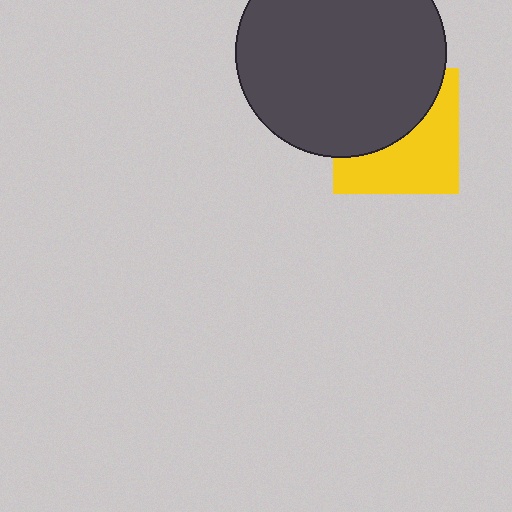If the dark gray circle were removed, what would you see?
You would see the complete yellow square.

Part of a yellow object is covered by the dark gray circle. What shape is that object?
It is a square.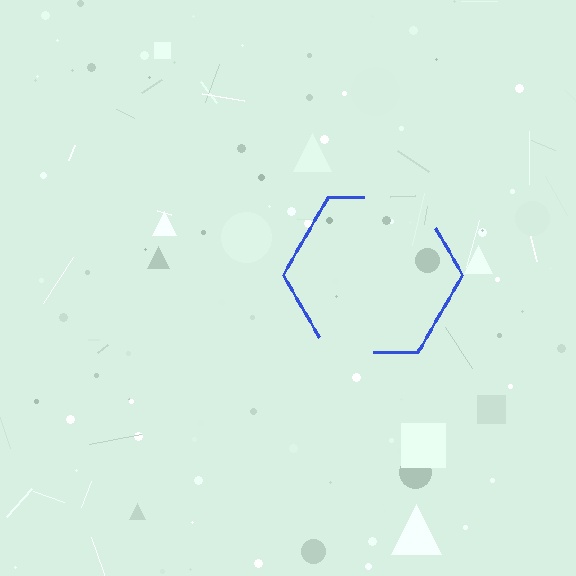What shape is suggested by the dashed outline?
The dashed outline suggests a hexagon.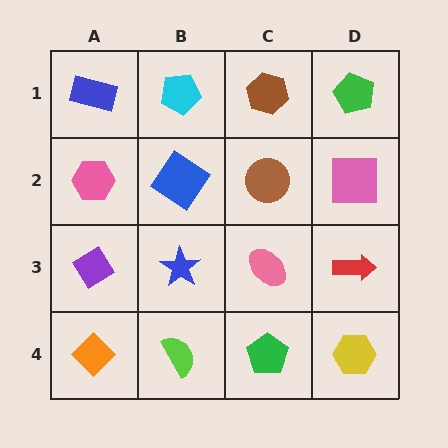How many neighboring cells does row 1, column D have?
2.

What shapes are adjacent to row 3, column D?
A pink square (row 2, column D), a yellow hexagon (row 4, column D), a pink ellipse (row 3, column C).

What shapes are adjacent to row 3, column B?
A blue diamond (row 2, column B), a lime semicircle (row 4, column B), a purple diamond (row 3, column A), a pink ellipse (row 3, column C).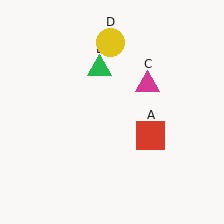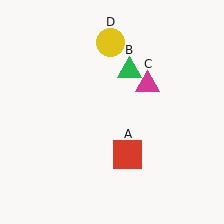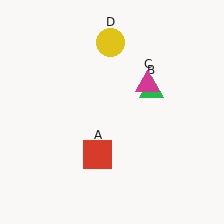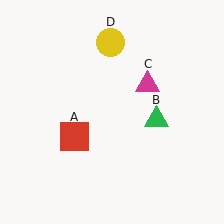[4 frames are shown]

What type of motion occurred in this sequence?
The red square (object A), green triangle (object B) rotated clockwise around the center of the scene.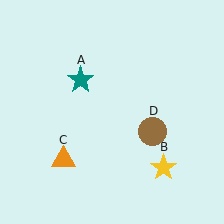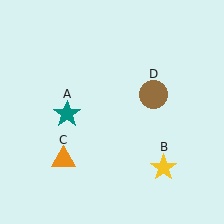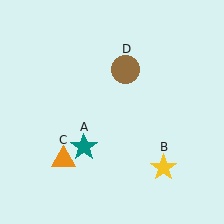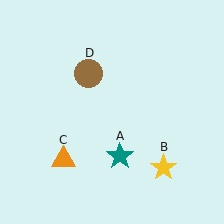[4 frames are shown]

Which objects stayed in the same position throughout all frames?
Yellow star (object B) and orange triangle (object C) remained stationary.